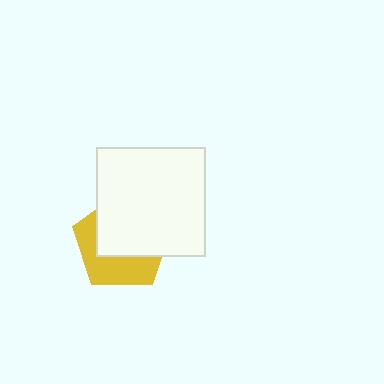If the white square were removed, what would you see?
You would see the complete yellow pentagon.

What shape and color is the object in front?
The object in front is a white square.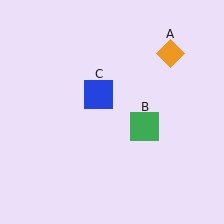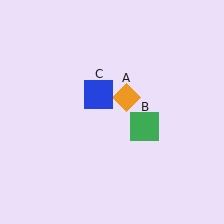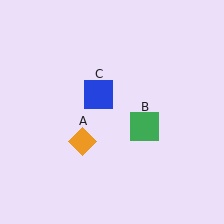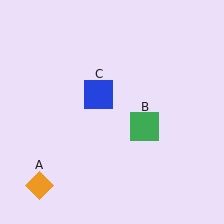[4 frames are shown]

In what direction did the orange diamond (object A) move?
The orange diamond (object A) moved down and to the left.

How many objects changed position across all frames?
1 object changed position: orange diamond (object A).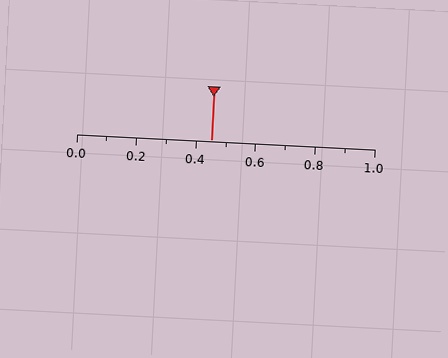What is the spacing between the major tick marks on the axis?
The major ticks are spaced 0.2 apart.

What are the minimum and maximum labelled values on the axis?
The axis runs from 0.0 to 1.0.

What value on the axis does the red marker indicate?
The marker indicates approximately 0.45.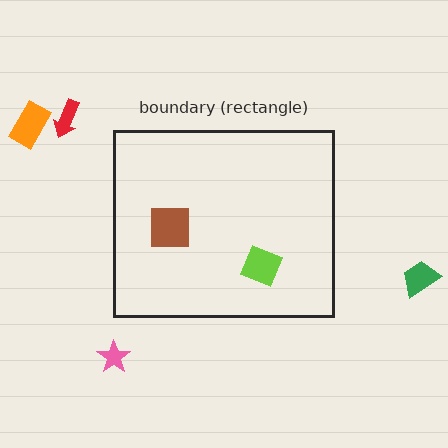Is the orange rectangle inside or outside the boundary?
Outside.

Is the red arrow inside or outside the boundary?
Outside.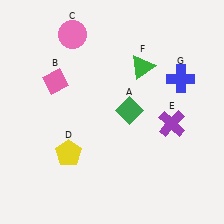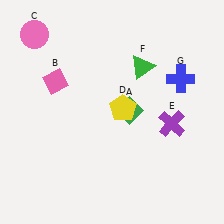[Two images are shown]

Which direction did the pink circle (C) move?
The pink circle (C) moved left.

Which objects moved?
The objects that moved are: the pink circle (C), the yellow pentagon (D).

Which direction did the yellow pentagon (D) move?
The yellow pentagon (D) moved right.